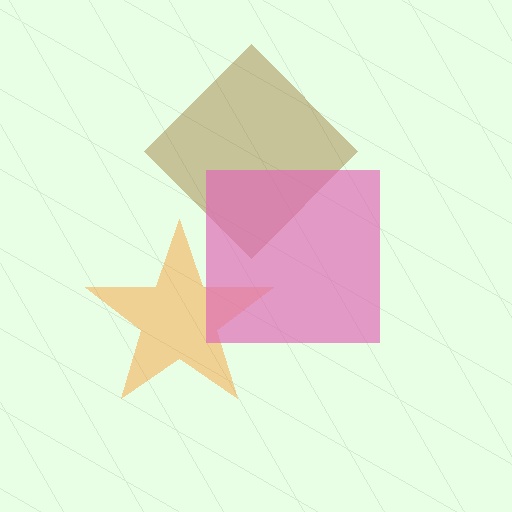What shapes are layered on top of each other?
The layered shapes are: an orange star, a brown diamond, a pink square.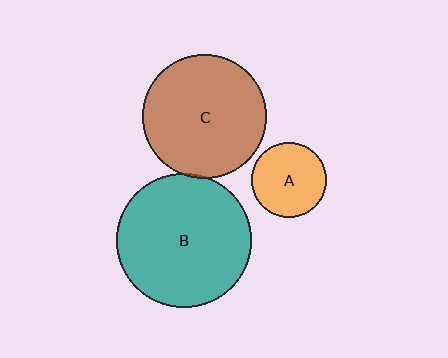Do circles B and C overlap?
Yes.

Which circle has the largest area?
Circle B (teal).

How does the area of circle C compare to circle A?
Approximately 2.7 times.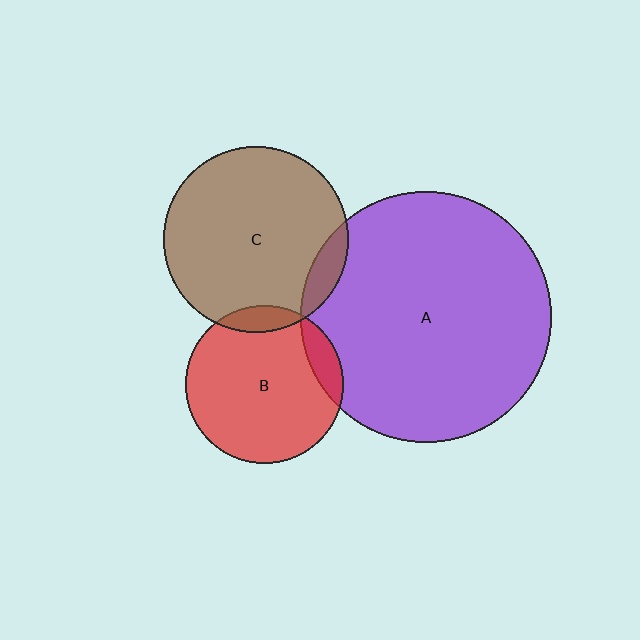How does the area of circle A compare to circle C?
Approximately 1.8 times.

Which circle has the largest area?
Circle A (purple).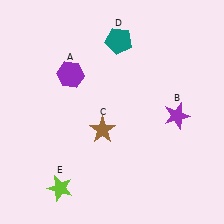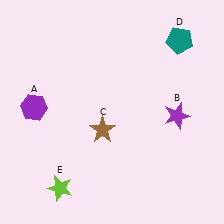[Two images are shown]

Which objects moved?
The objects that moved are: the purple hexagon (A), the teal pentagon (D).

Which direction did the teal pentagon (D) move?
The teal pentagon (D) moved right.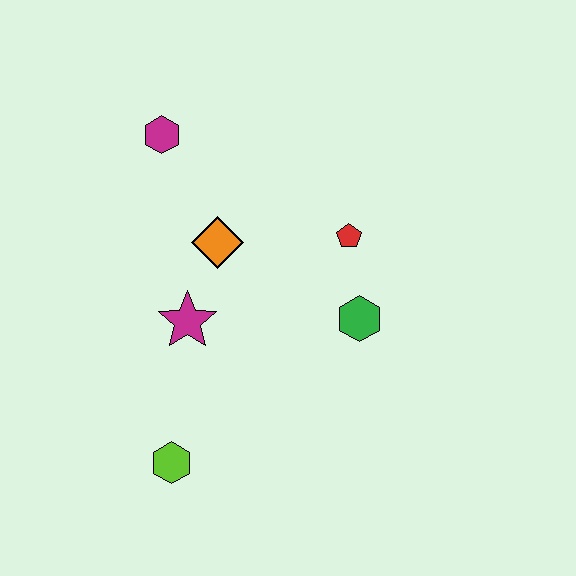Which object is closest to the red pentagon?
The green hexagon is closest to the red pentagon.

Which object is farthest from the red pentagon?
The lime hexagon is farthest from the red pentagon.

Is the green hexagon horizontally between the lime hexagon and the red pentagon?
No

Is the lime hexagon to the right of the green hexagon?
No